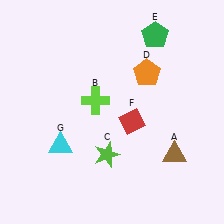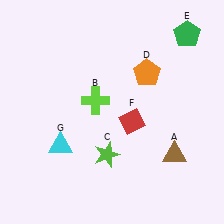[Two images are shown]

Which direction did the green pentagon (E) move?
The green pentagon (E) moved right.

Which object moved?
The green pentagon (E) moved right.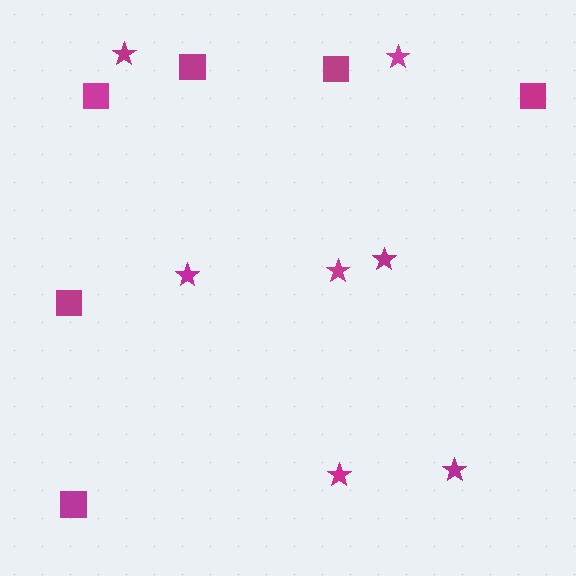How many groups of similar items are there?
There are 2 groups: one group of stars (7) and one group of squares (6).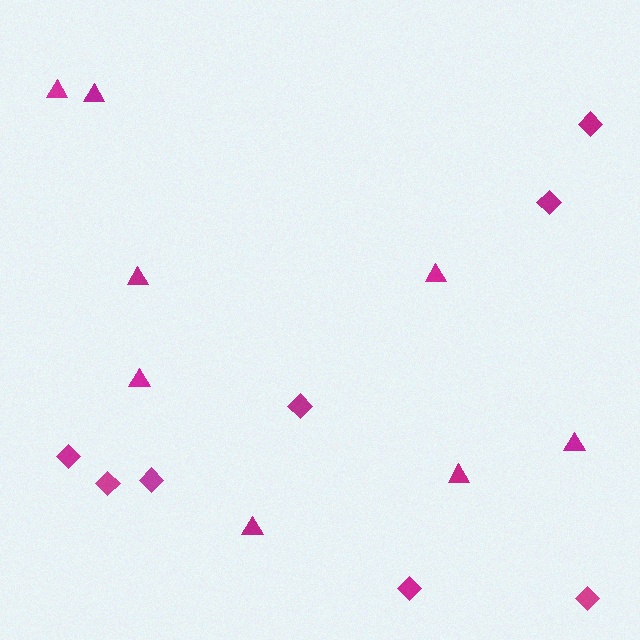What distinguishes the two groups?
There are 2 groups: one group of diamonds (8) and one group of triangles (8).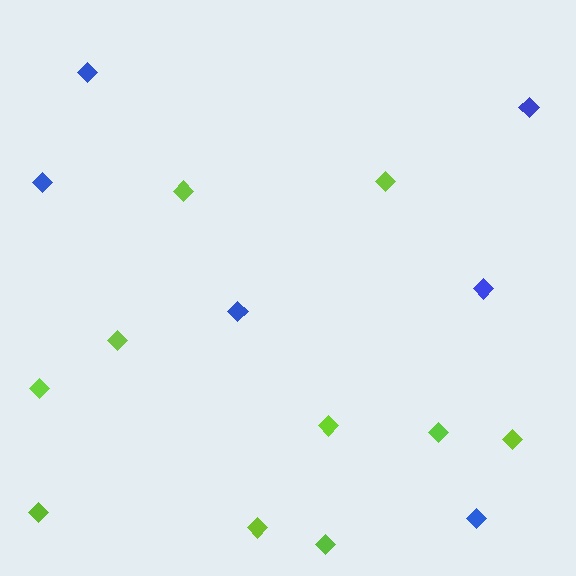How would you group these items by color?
There are 2 groups: one group of blue diamonds (6) and one group of lime diamonds (10).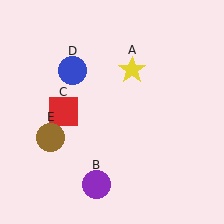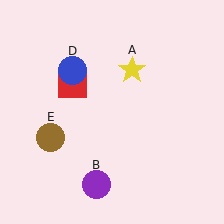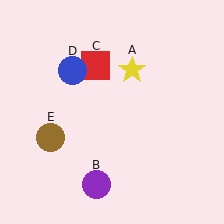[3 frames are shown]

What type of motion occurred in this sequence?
The red square (object C) rotated clockwise around the center of the scene.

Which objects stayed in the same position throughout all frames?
Yellow star (object A) and purple circle (object B) and blue circle (object D) and brown circle (object E) remained stationary.